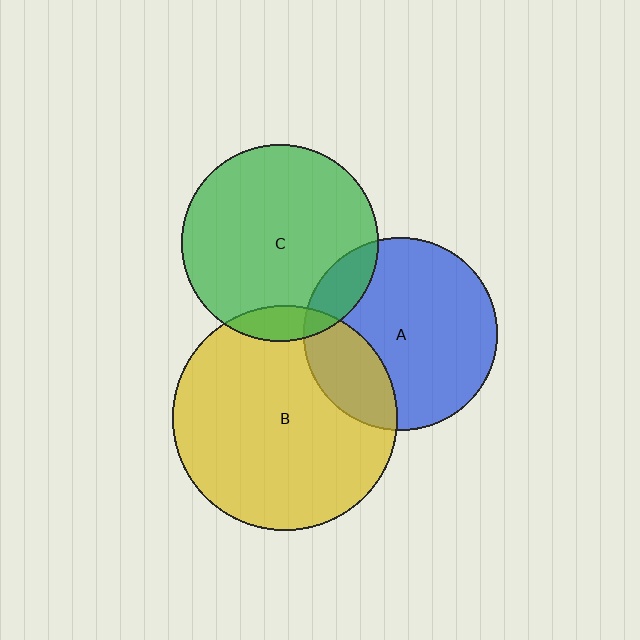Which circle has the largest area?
Circle B (yellow).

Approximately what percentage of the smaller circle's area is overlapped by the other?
Approximately 25%.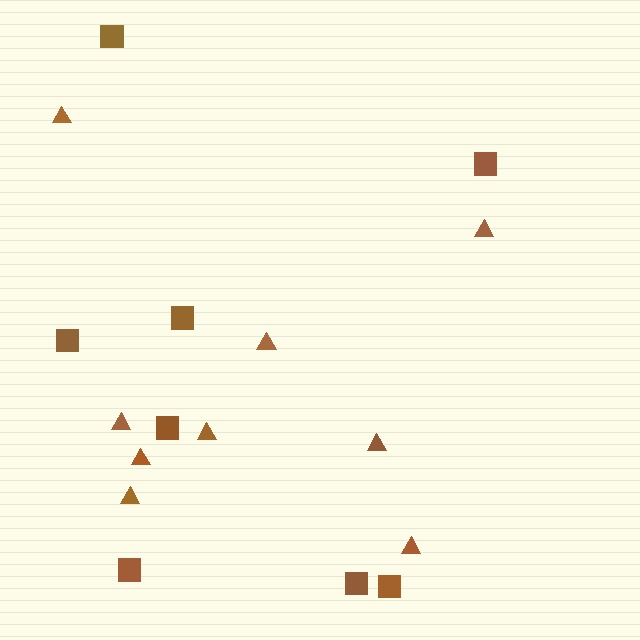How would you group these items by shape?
There are 2 groups: one group of triangles (9) and one group of squares (8).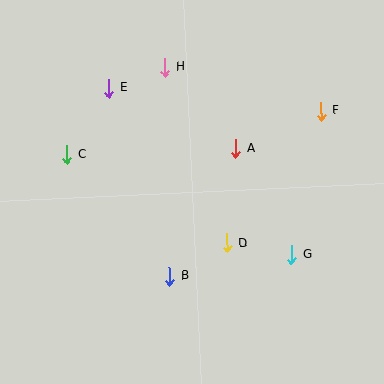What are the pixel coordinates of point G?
Point G is at (292, 255).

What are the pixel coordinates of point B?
Point B is at (170, 276).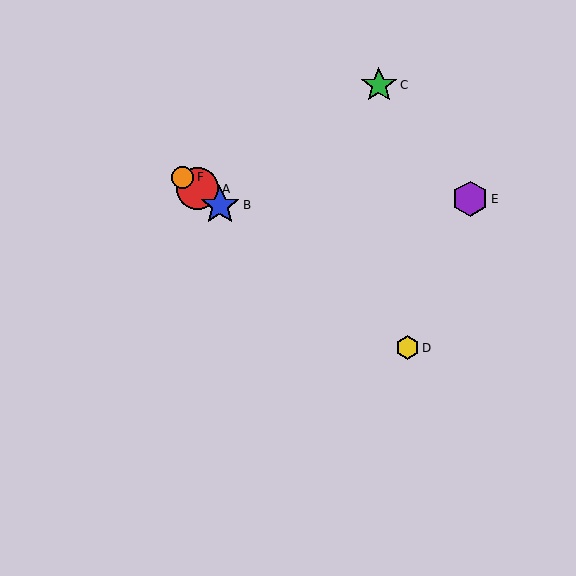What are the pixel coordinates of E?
Object E is at (470, 199).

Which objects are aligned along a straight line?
Objects A, B, D, F are aligned along a straight line.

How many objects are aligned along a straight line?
4 objects (A, B, D, F) are aligned along a straight line.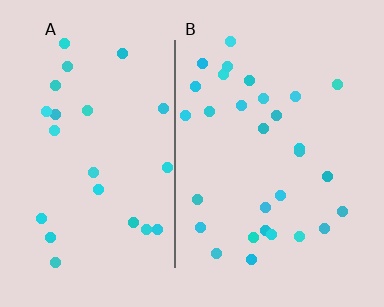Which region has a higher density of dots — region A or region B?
B (the right).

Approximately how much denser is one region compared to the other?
Approximately 1.3× — region B over region A.